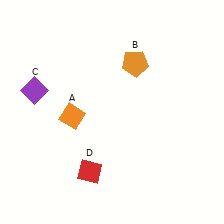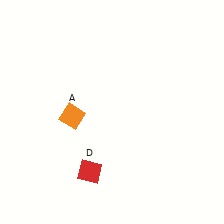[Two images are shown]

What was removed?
The orange pentagon (B), the purple diamond (C) were removed in Image 2.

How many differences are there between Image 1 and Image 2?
There are 2 differences between the two images.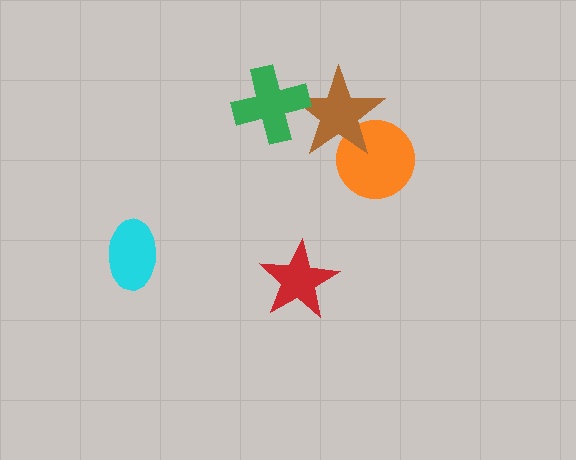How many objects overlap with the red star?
0 objects overlap with the red star.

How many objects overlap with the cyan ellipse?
0 objects overlap with the cyan ellipse.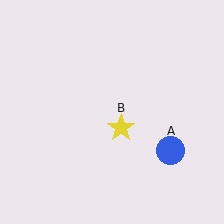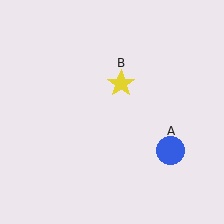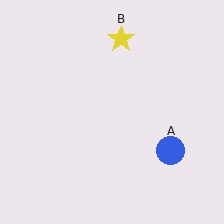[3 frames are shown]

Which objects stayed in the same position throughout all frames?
Blue circle (object A) remained stationary.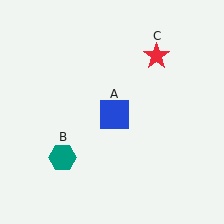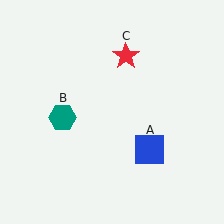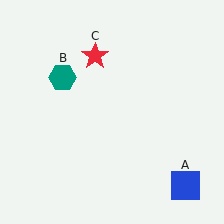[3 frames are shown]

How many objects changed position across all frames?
3 objects changed position: blue square (object A), teal hexagon (object B), red star (object C).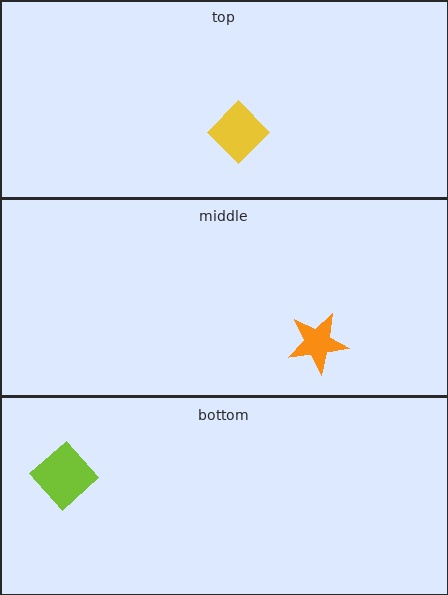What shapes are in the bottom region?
The lime diamond.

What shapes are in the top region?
The yellow diamond.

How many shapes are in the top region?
1.